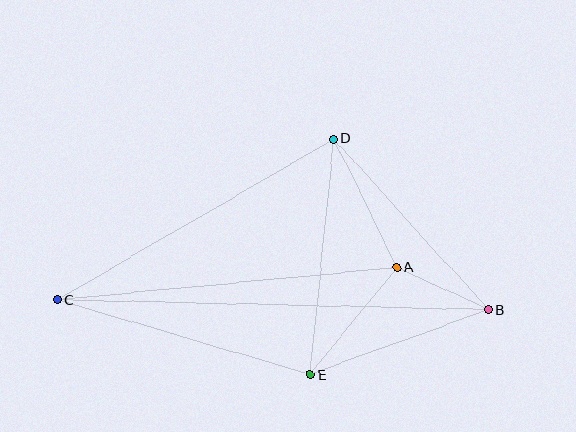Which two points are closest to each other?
Points A and B are closest to each other.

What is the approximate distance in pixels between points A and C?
The distance between A and C is approximately 342 pixels.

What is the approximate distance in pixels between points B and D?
The distance between B and D is approximately 231 pixels.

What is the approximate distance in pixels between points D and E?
The distance between D and E is approximately 237 pixels.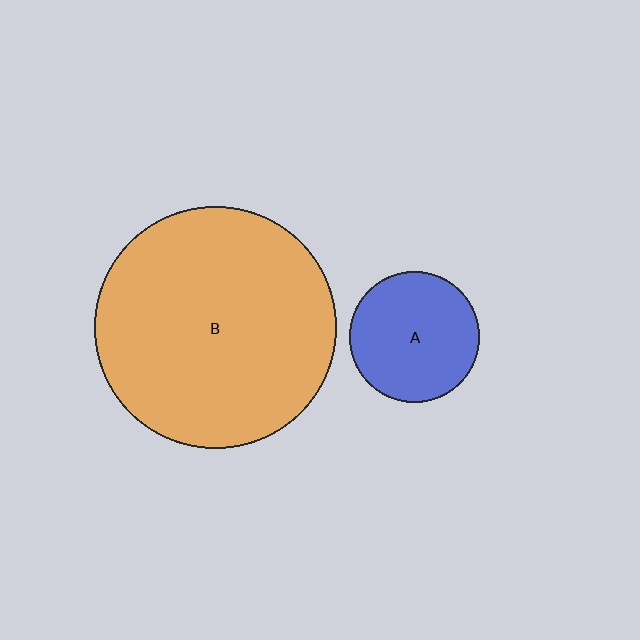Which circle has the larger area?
Circle B (orange).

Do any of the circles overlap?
No, none of the circles overlap.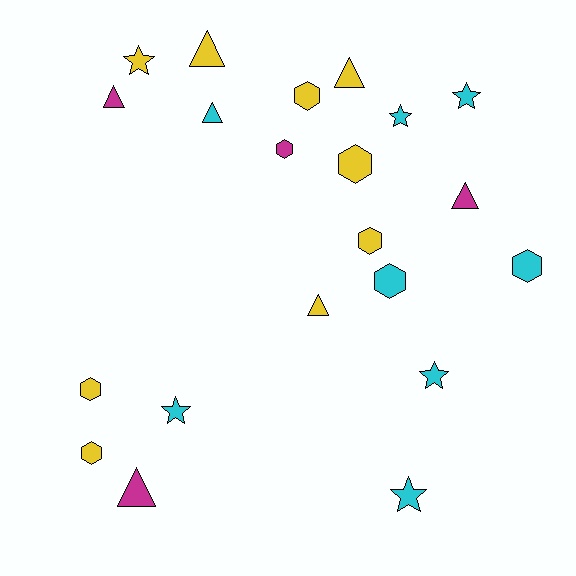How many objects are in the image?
There are 21 objects.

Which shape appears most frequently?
Hexagon, with 8 objects.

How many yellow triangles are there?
There are 3 yellow triangles.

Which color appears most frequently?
Yellow, with 9 objects.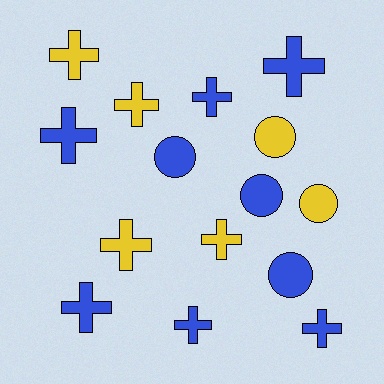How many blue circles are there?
There are 3 blue circles.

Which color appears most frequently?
Blue, with 9 objects.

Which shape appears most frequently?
Cross, with 10 objects.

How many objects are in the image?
There are 15 objects.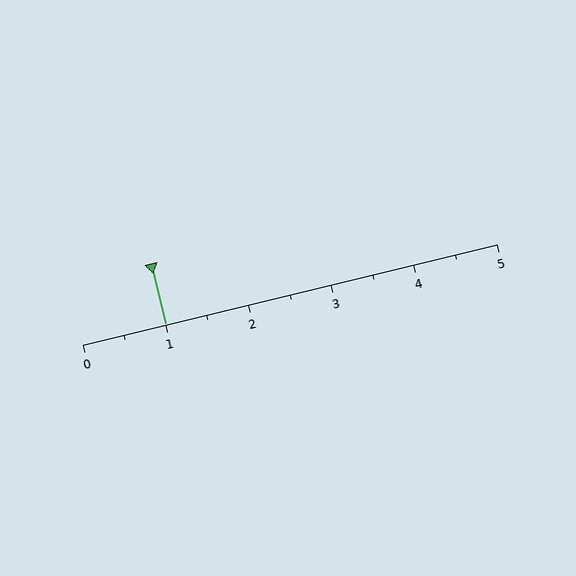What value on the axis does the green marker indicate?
The marker indicates approximately 1.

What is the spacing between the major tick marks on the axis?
The major ticks are spaced 1 apart.